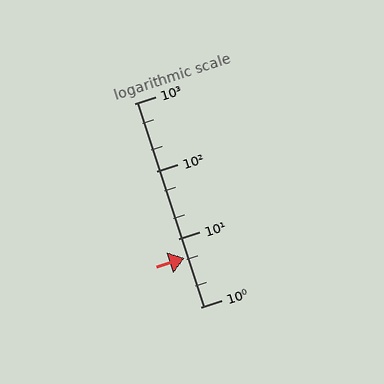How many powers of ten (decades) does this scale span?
The scale spans 3 decades, from 1 to 1000.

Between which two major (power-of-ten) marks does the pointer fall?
The pointer is between 1 and 10.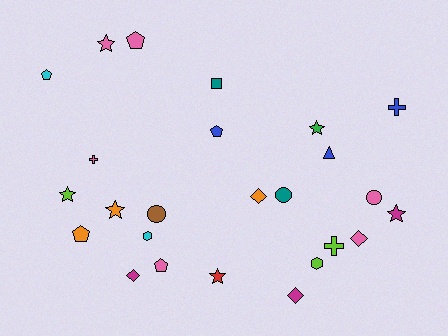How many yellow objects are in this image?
There are no yellow objects.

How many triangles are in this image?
There is 1 triangle.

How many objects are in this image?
There are 25 objects.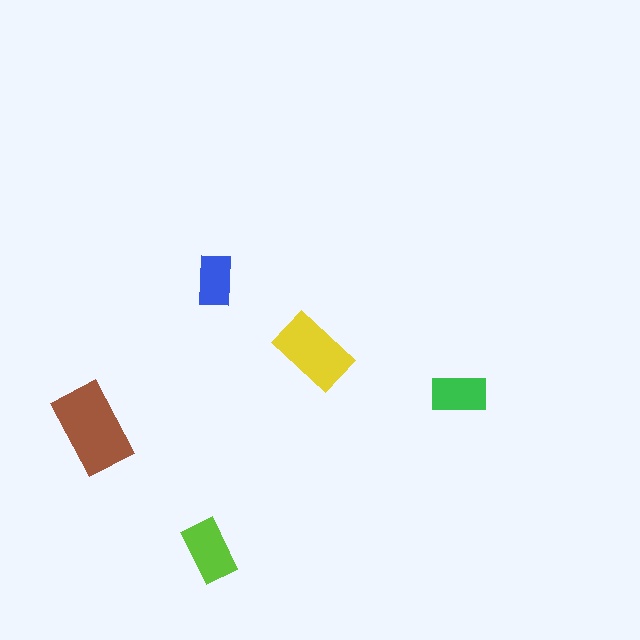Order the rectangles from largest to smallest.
the brown one, the yellow one, the lime one, the green one, the blue one.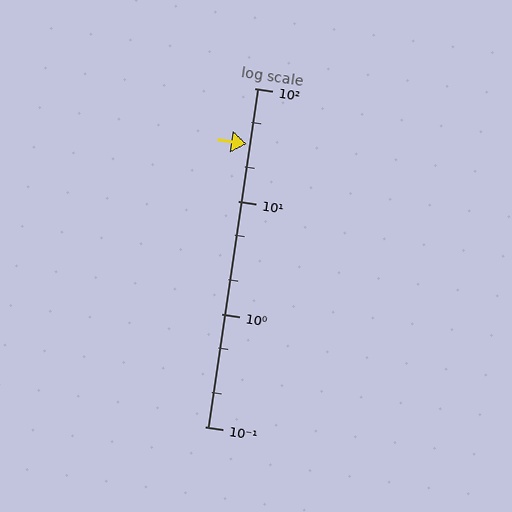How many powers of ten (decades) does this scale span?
The scale spans 3 decades, from 0.1 to 100.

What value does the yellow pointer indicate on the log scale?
The pointer indicates approximately 32.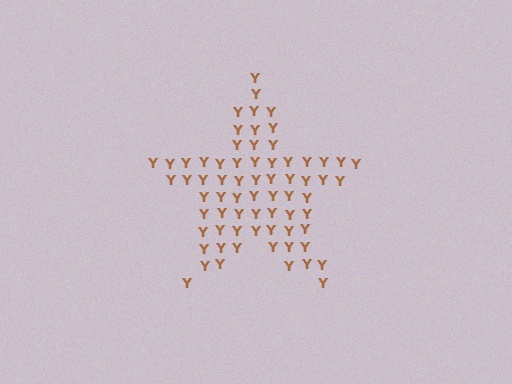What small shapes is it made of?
It is made of small letter Y's.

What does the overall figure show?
The overall figure shows a star.